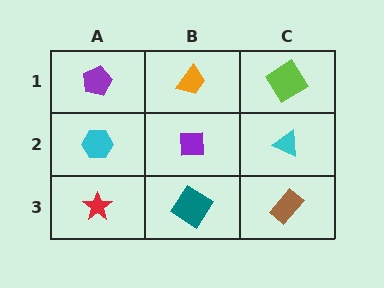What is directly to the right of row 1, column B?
A lime diamond.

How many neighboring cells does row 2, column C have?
3.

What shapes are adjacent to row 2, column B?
An orange trapezoid (row 1, column B), a teal diamond (row 3, column B), a cyan hexagon (row 2, column A), a cyan triangle (row 2, column C).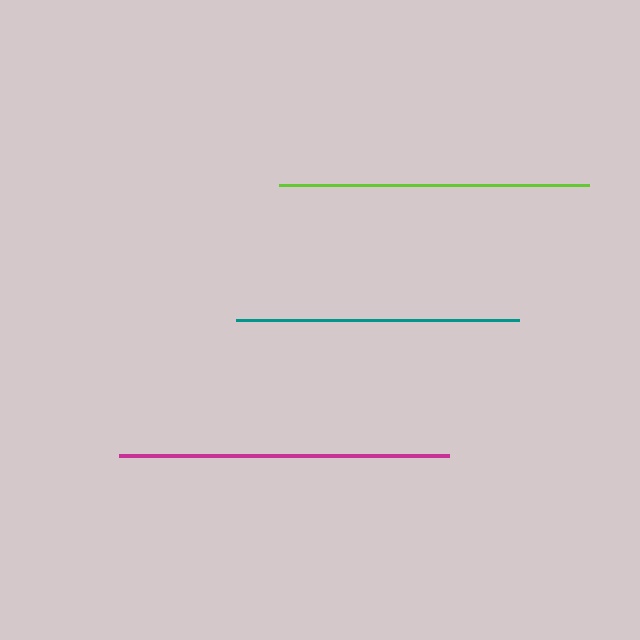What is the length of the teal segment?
The teal segment is approximately 282 pixels long.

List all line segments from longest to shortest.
From longest to shortest: magenta, lime, teal.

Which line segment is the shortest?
The teal line is the shortest at approximately 282 pixels.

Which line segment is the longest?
The magenta line is the longest at approximately 330 pixels.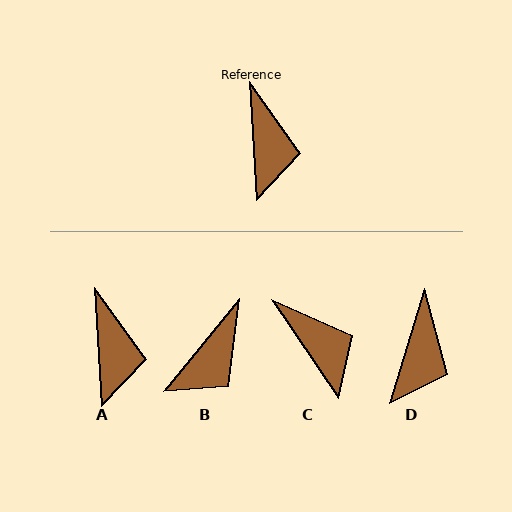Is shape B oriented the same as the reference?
No, it is off by about 43 degrees.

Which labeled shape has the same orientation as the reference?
A.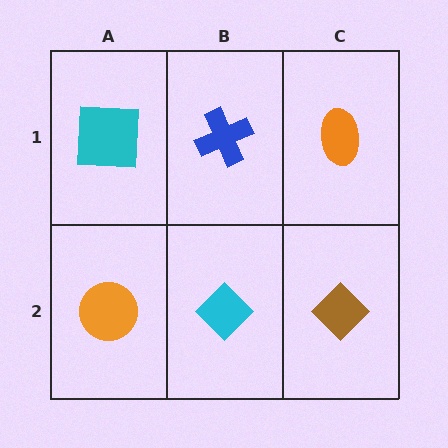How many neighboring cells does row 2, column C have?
2.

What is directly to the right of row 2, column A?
A cyan diamond.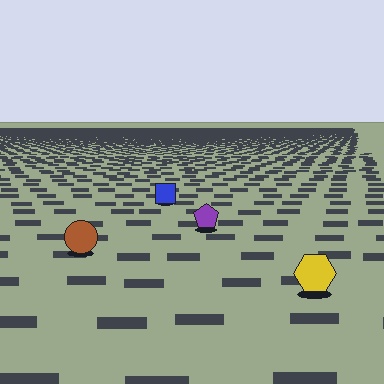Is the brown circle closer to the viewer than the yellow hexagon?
No. The yellow hexagon is closer — you can tell from the texture gradient: the ground texture is coarser near it.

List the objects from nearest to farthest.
From nearest to farthest: the yellow hexagon, the brown circle, the purple pentagon, the blue square.